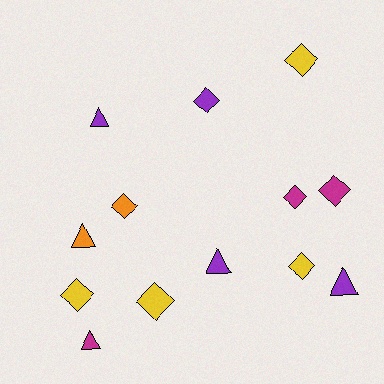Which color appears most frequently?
Purple, with 4 objects.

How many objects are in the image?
There are 13 objects.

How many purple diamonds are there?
There is 1 purple diamond.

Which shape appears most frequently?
Diamond, with 8 objects.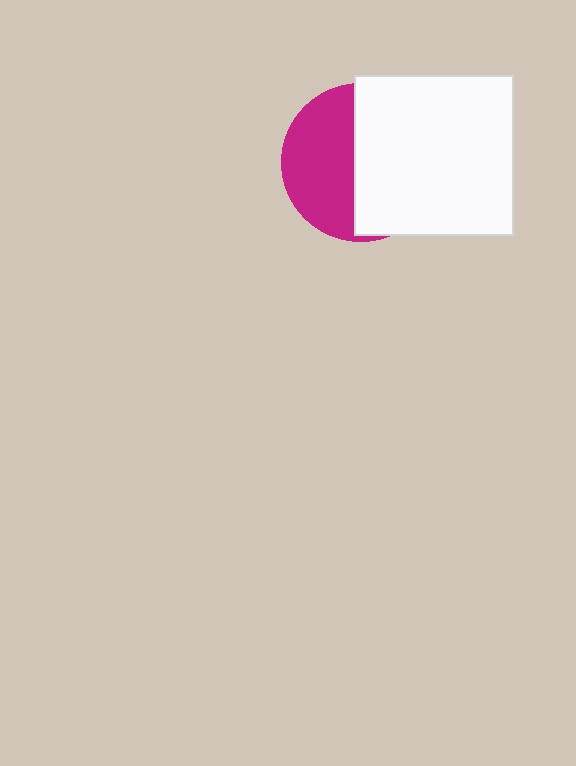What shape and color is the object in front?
The object in front is a white square.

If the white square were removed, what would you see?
You would see the complete magenta circle.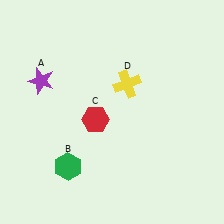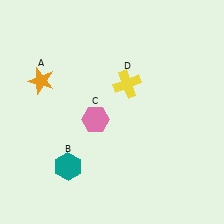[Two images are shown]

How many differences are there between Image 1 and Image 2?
There are 3 differences between the two images.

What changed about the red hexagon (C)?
In Image 1, C is red. In Image 2, it changed to pink.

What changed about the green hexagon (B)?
In Image 1, B is green. In Image 2, it changed to teal.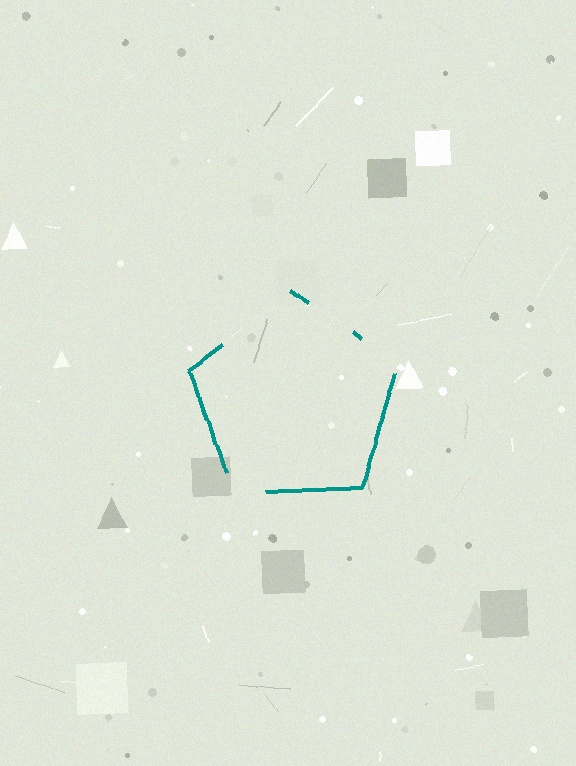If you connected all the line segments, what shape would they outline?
They would outline a pentagon.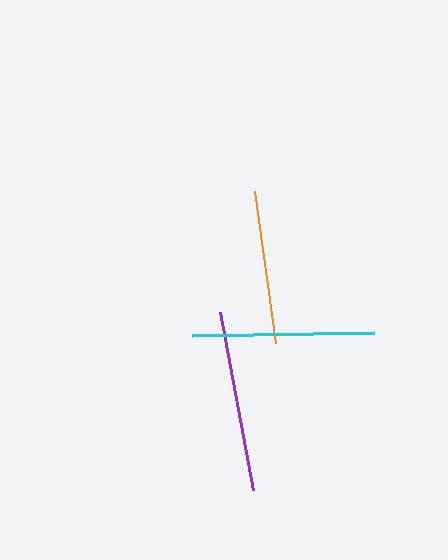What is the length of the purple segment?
The purple segment is approximately 182 pixels long.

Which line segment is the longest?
The purple line is the longest at approximately 182 pixels.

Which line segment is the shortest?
The orange line is the shortest at approximately 153 pixels.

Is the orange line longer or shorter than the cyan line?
The cyan line is longer than the orange line.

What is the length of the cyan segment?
The cyan segment is approximately 181 pixels long.